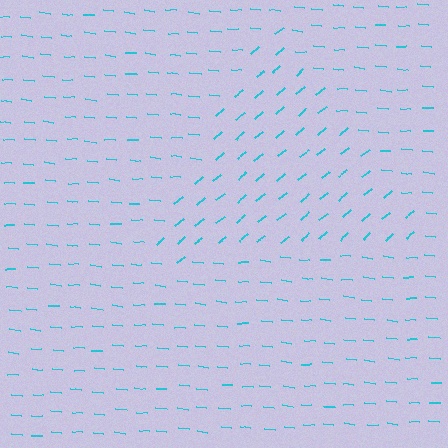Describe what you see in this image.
The image is filled with small cyan line segments. A triangle region in the image has lines oriented differently from the surrounding lines, creating a visible texture boundary.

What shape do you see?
I see a triangle.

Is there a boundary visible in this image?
Yes, there is a texture boundary formed by a change in line orientation.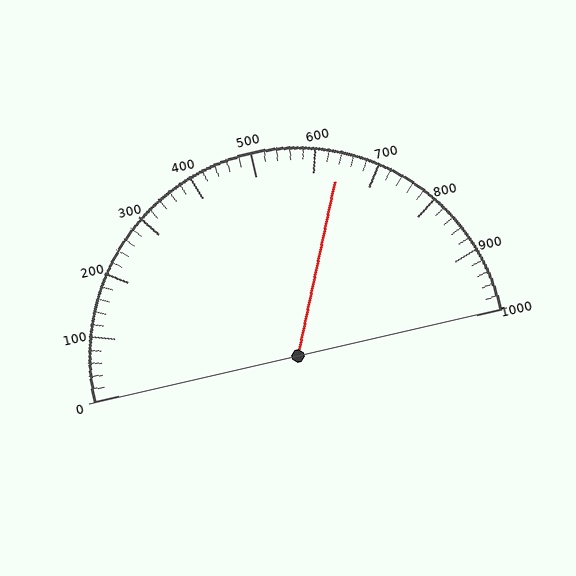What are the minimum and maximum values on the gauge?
The gauge ranges from 0 to 1000.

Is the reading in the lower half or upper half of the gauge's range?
The reading is in the upper half of the range (0 to 1000).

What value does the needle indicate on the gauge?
The needle indicates approximately 640.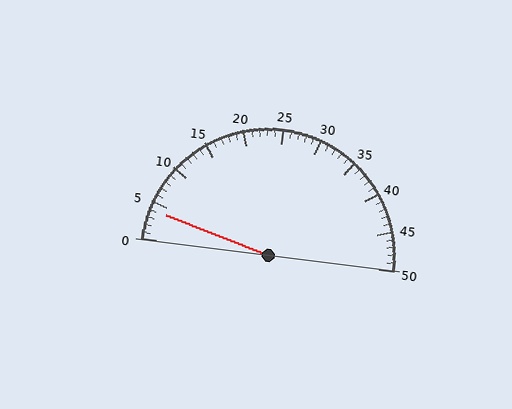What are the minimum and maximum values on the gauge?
The gauge ranges from 0 to 50.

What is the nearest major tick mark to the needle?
The nearest major tick mark is 5.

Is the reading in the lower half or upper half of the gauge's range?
The reading is in the lower half of the range (0 to 50).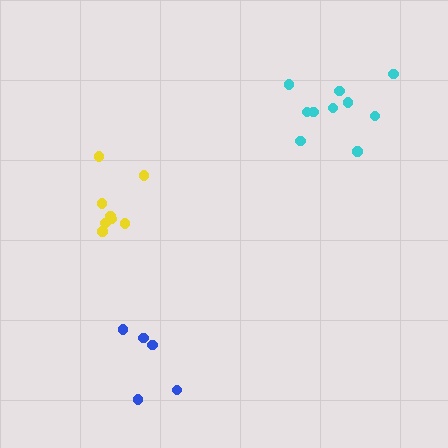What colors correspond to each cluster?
The clusters are colored: cyan, yellow, blue.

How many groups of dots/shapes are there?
There are 3 groups.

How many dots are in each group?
Group 1: 10 dots, Group 2: 8 dots, Group 3: 5 dots (23 total).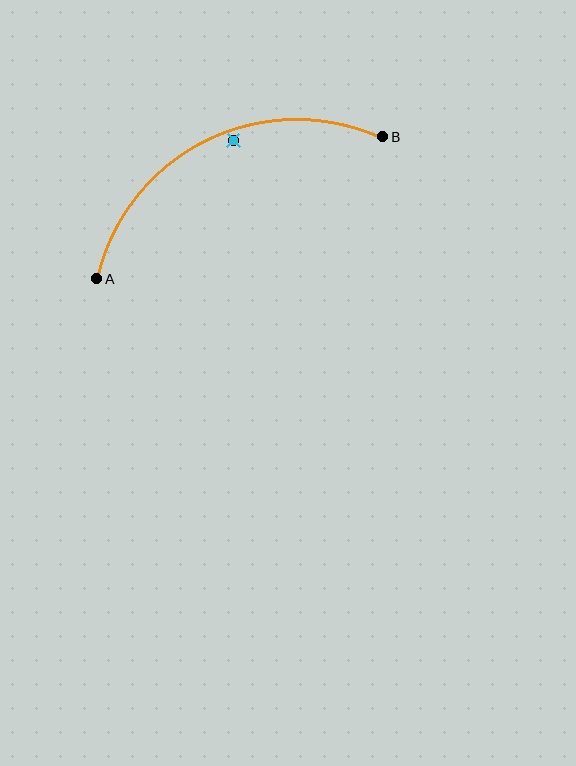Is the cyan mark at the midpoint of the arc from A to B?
No — the cyan mark does not lie on the arc at all. It sits slightly inside the curve.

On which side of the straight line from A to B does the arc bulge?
The arc bulges above the straight line connecting A and B.